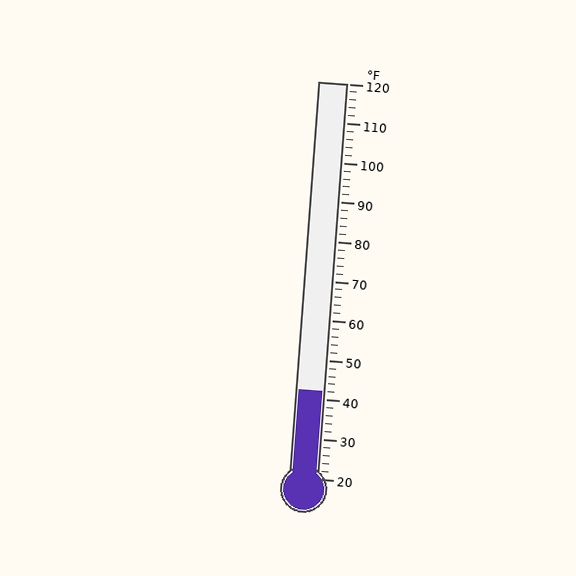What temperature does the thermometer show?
The thermometer shows approximately 42°F.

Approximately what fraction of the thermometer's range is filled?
The thermometer is filled to approximately 20% of its range.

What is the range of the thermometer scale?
The thermometer scale ranges from 20°F to 120°F.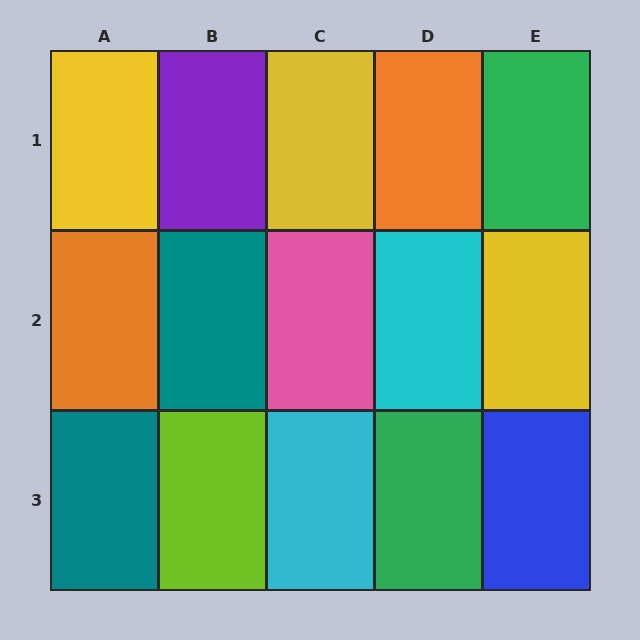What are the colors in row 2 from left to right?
Orange, teal, pink, cyan, yellow.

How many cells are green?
2 cells are green.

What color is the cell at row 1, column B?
Purple.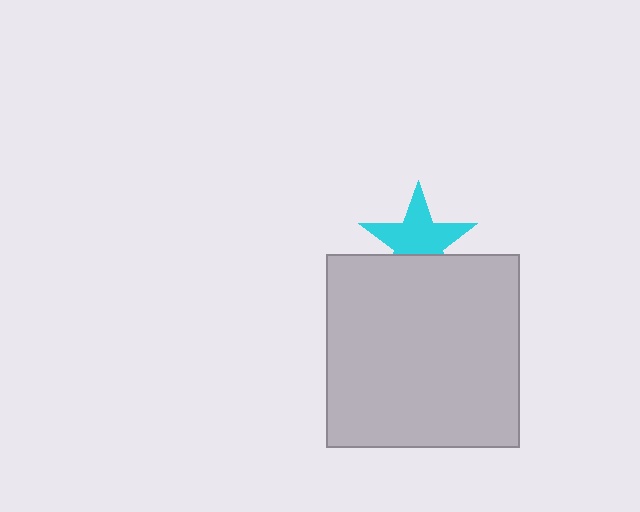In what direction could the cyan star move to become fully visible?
The cyan star could move up. That would shift it out from behind the light gray square entirely.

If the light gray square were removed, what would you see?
You would see the complete cyan star.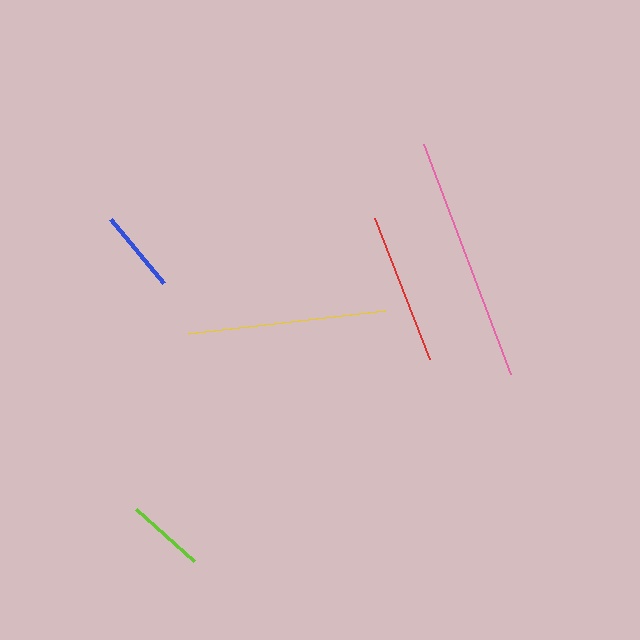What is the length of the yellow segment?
The yellow segment is approximately 199 pixels long.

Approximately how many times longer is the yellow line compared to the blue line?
The yellow line is approximately 2.4 times the length of the blue line.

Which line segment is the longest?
The pink line is the longest at approximately 246 pixels.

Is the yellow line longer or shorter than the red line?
The yellow line is longer than the red line.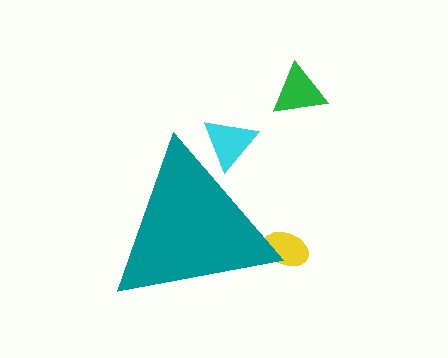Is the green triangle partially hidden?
No, the green triangle is fully visible.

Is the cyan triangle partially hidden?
Yes, the cyan triangle is partially hidden behind the teal triangle.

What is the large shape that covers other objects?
A teal triangle.